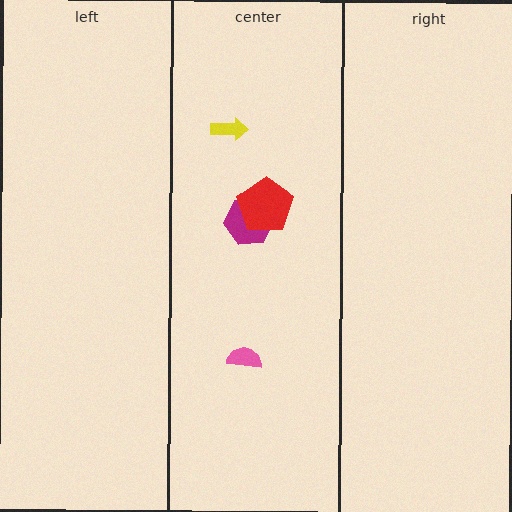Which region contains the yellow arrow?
The center region.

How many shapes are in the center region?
4.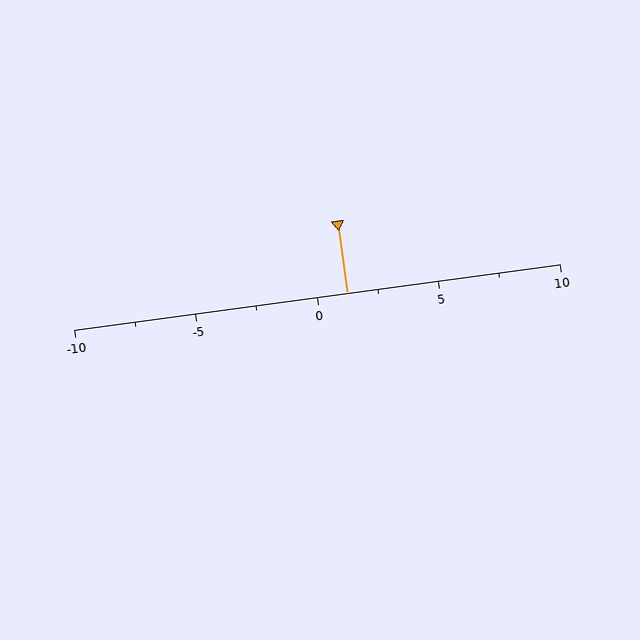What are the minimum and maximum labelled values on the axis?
The axis runs from -10 to 10.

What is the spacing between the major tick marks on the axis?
The major ticks are spaced 5 apart.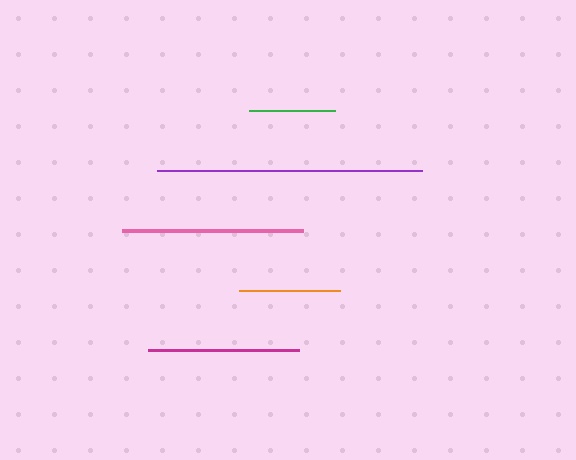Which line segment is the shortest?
The green line is the shortest at approximately 86 pixels.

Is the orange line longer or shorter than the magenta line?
The magenta line is longer than the orange line.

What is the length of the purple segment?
The purple segment is approximately 265 pixels long.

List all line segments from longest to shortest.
From longest to shortest: purple, pink, magenta, orange, green.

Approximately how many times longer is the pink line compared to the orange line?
The pink line is approximately 1.8 times the length of the orange line.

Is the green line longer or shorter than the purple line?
The purple line is longer than the green line.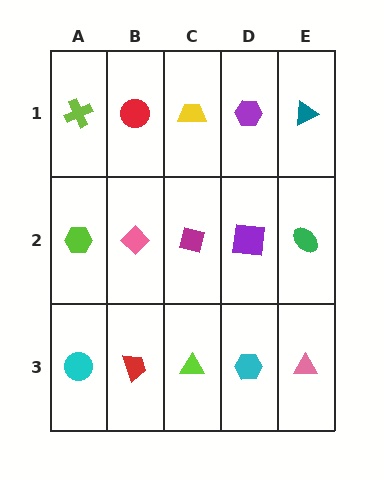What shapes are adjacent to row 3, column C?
A magenta square (row 2, column C), a red trapezoid (row 3, column B), a cyan hexagon (row 3, column D).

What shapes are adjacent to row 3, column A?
A lime hexagon (row 2, column A), a red trapezoid (row 3, column B).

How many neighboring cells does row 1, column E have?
2.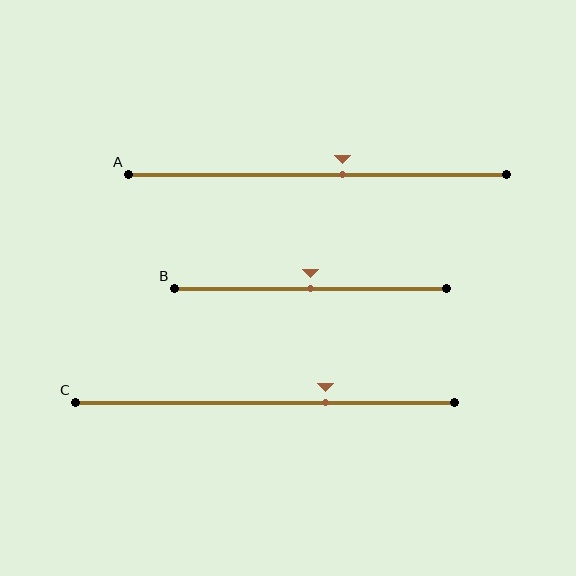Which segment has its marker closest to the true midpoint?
Segment B has its marker closest to the true midpoint.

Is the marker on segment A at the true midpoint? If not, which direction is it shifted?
No, the marker on segment A is shifted to the right by about 7% of the segment length.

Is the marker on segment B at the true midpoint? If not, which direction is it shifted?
Yes, the marker on segment B is at the true midpoint.